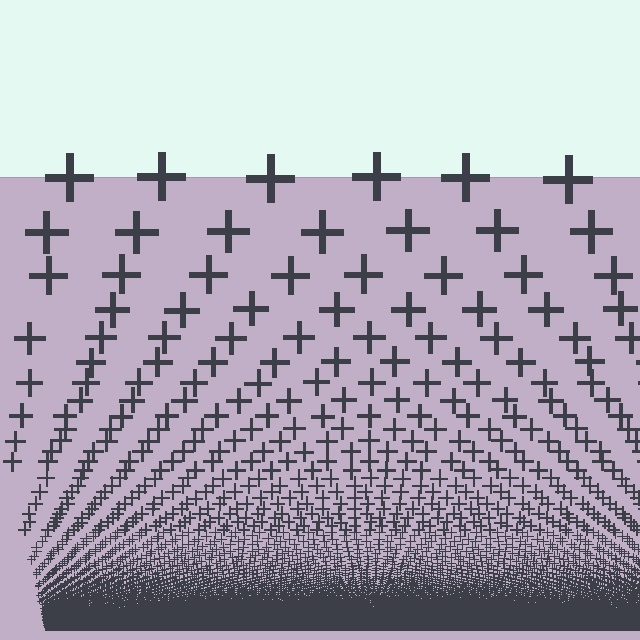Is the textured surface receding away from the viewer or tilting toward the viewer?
The surface appears to tilt toward the viewer. Texture elements get larger and sparser toward the top.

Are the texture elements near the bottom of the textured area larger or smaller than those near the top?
Smaller. The gradient is inverted — elements near the bottom are smaller and denser.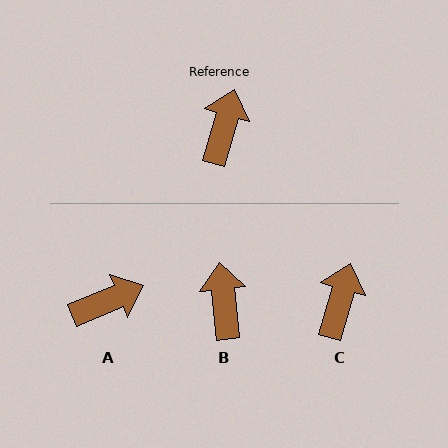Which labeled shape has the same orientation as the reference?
C.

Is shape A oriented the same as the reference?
No, it is off by about 51 degrees.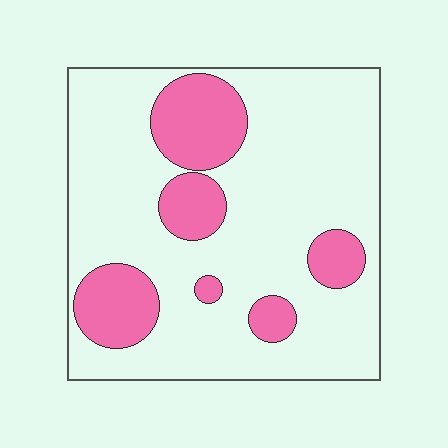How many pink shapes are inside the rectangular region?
6.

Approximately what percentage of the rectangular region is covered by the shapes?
Approximately 25%.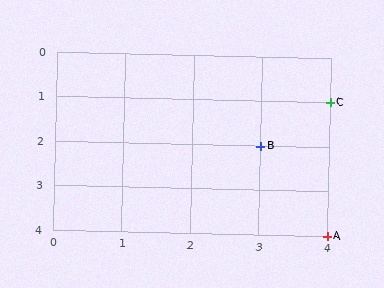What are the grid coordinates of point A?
Point A is at grid coordinates (4, 4).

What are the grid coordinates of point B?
Point B is at grid coordinates (3, 2).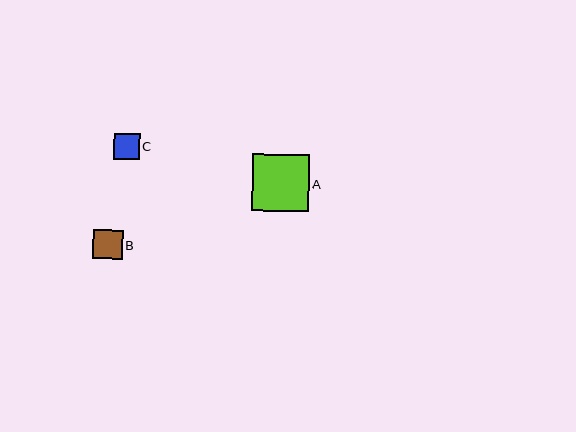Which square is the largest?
Square A is the largest with a size of approximately 57 pixels.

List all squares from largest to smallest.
From largest to smallest: A, B, C.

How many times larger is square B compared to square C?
Square B is approximately 1.2 times the size of square C.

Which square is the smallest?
Square C is the smallest with a size of approximately 25 pixels.